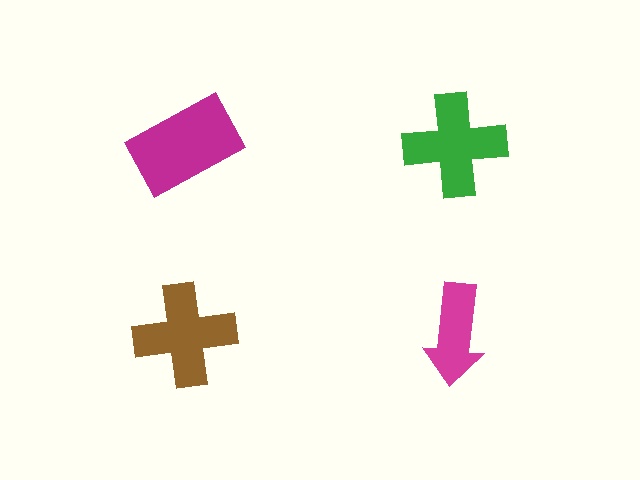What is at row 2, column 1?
A brown cross.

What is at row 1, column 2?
A green cross.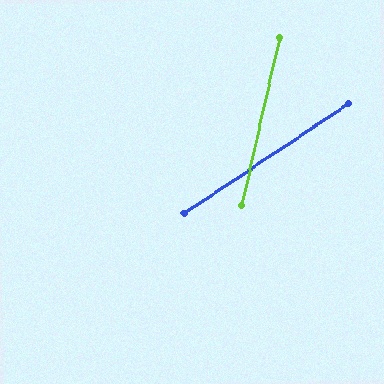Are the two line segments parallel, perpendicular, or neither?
Neither parallel nor perpendicular — they differ by about 43°.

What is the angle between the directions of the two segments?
Approximately 43 degrees.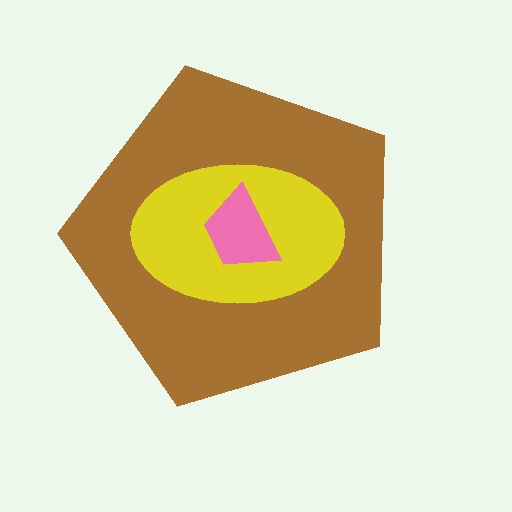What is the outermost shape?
The brown pentagon.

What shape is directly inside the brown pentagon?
The yellow ellipse.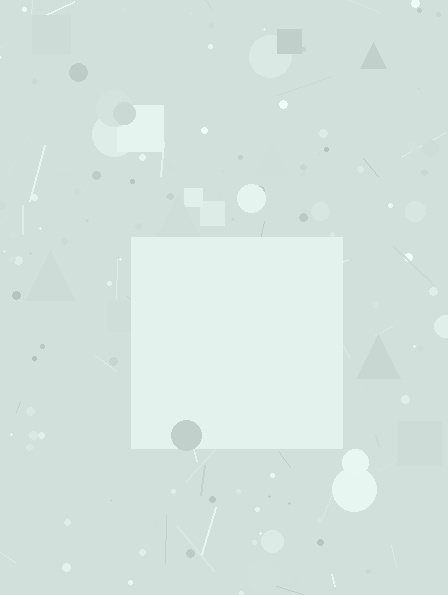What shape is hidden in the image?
A square is hidden in the image.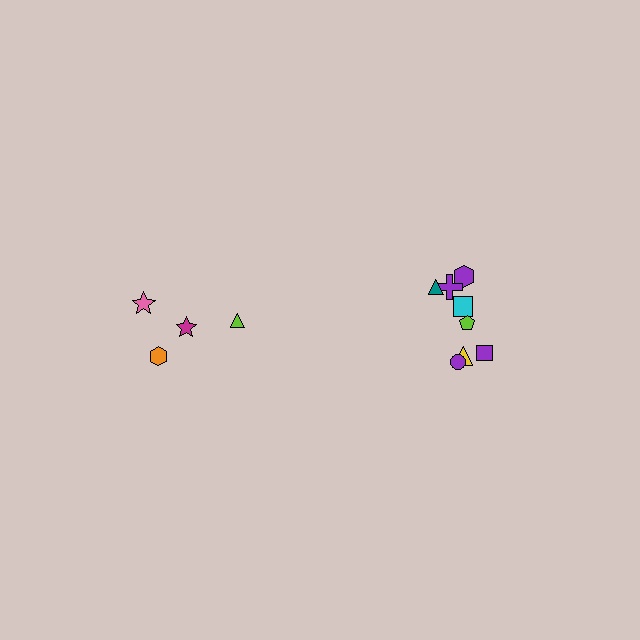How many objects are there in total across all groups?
There are 12 objects.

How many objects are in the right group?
There are 8 objects.